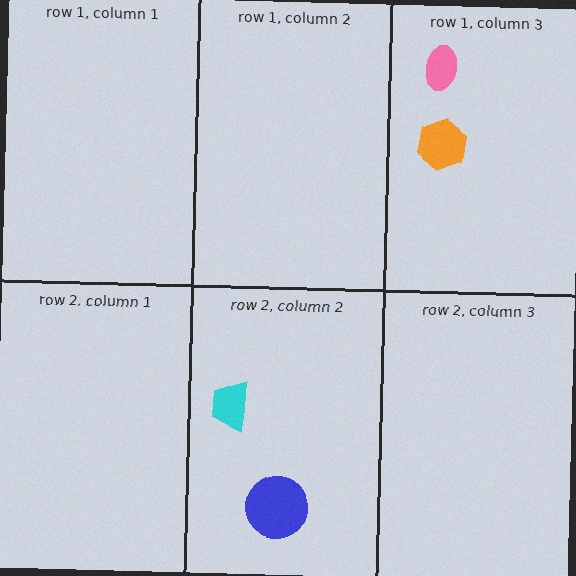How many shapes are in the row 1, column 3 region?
2.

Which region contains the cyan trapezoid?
The row 2, column 2 region.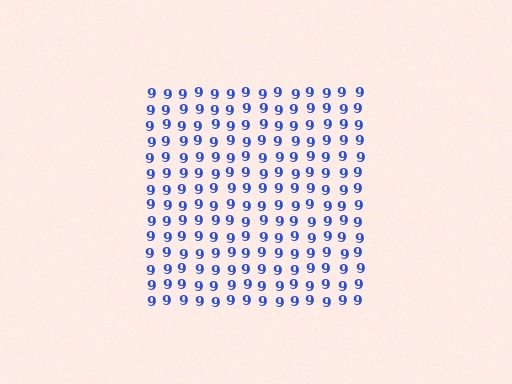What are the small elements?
The small elements are digit 9's.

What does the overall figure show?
The overall figure shows a square.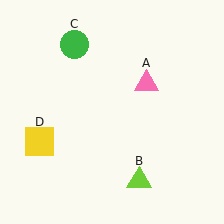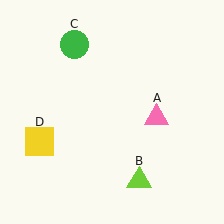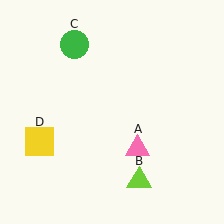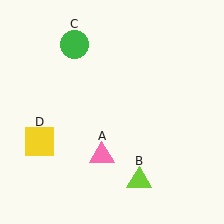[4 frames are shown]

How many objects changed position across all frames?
1 object changed position: pink triangle (object A).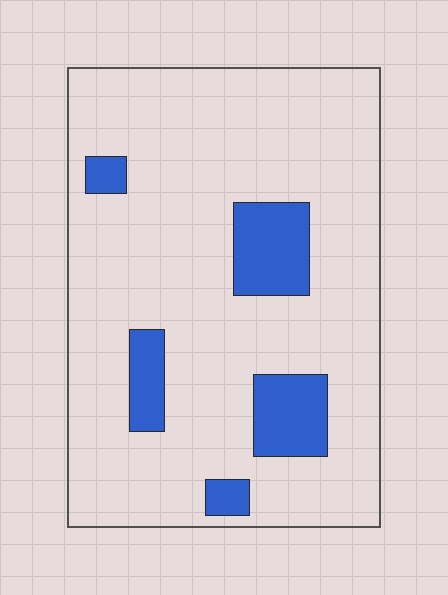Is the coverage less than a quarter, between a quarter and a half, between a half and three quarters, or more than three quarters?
Less than a quarter.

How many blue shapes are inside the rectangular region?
5.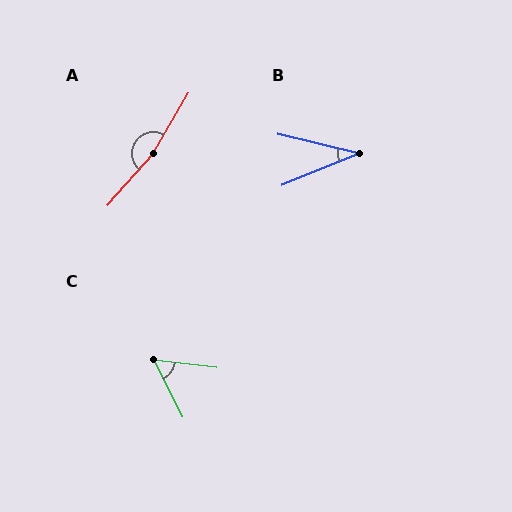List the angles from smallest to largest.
B (36°), C (57°), A (169°).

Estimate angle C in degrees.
Approximately 57 degrees.